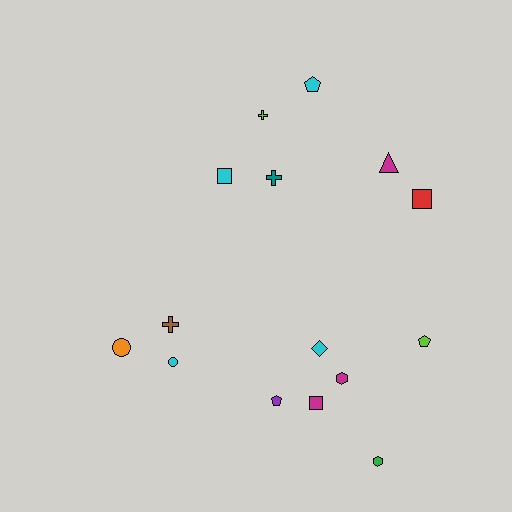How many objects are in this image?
There are 15 objects.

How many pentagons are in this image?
There are 3 pentagons.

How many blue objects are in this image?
There are no blue objects.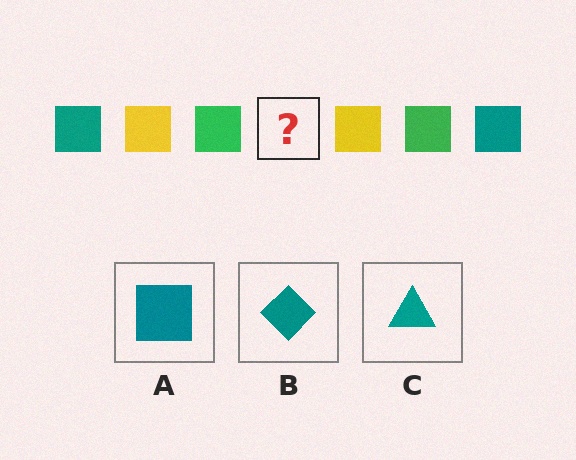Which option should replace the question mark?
Option A.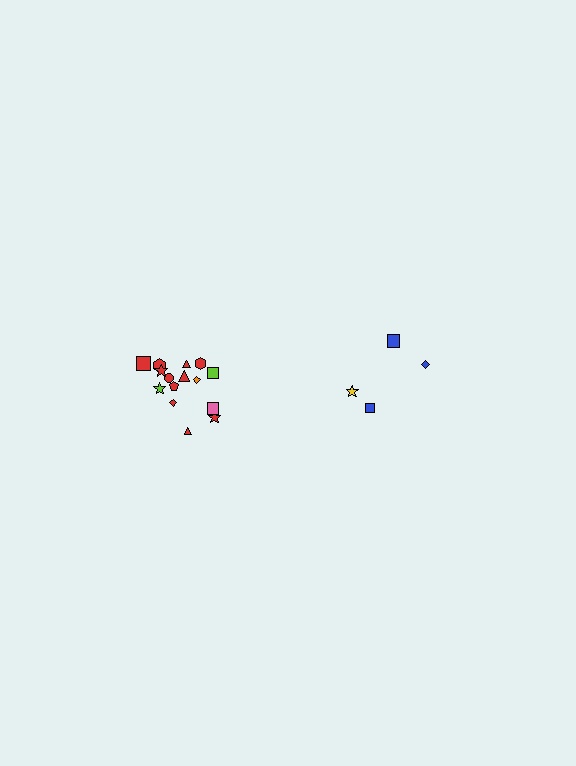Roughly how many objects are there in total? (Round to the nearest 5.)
Roughly 20 objects in total.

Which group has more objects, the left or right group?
The left group.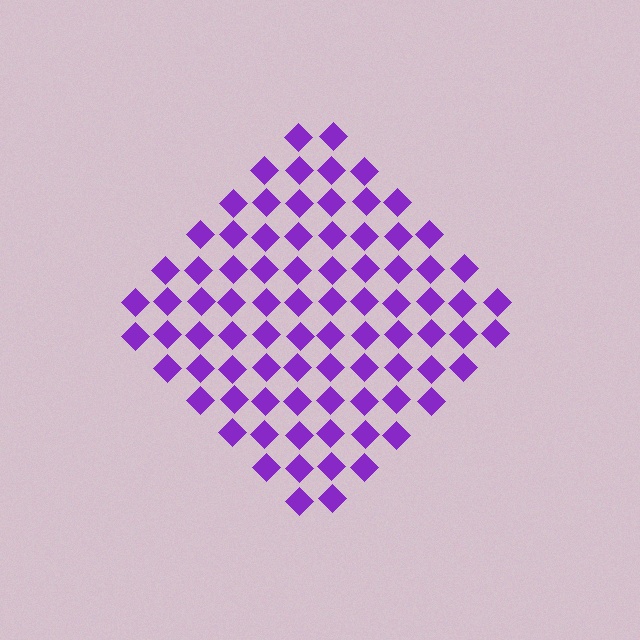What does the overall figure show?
The overall figure shows a diamond.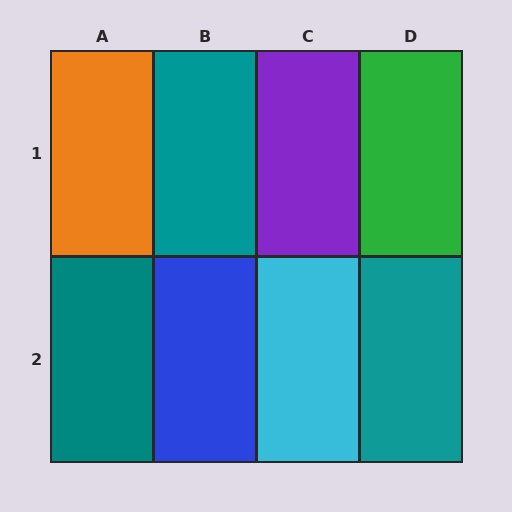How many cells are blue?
1 cell is blue.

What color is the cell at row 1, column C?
Purple.